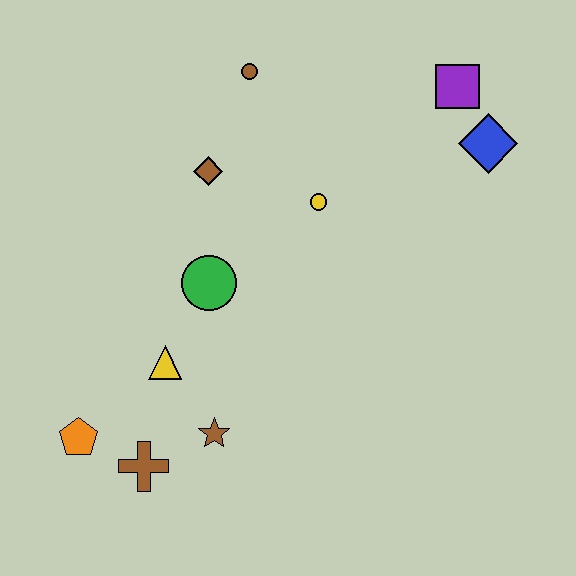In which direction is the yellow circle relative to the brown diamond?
The yellow circle is to the right of the brown diamond.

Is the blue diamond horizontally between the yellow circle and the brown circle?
No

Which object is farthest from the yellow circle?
The orange pentagon is farthest from the yellow circle.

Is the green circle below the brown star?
No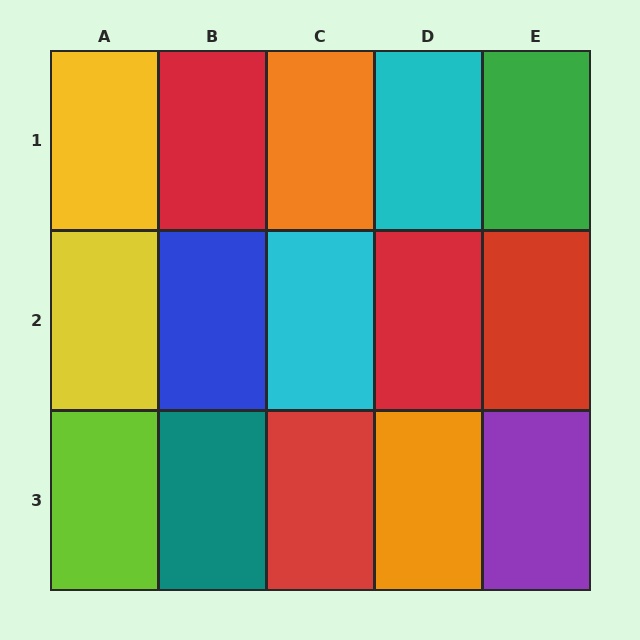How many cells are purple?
1 cell is purple.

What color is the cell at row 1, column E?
Green.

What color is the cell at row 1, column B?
Red.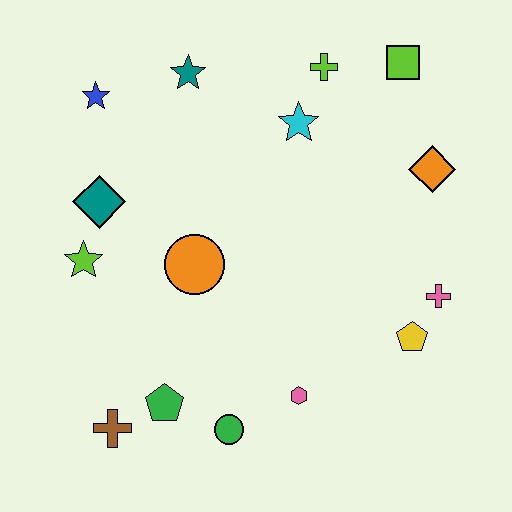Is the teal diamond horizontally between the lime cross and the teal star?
No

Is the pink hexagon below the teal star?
Yes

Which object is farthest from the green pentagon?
The lime square is farthest from the green pentagon.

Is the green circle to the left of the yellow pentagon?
Yes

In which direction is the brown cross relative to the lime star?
The brown cross is below the lime star.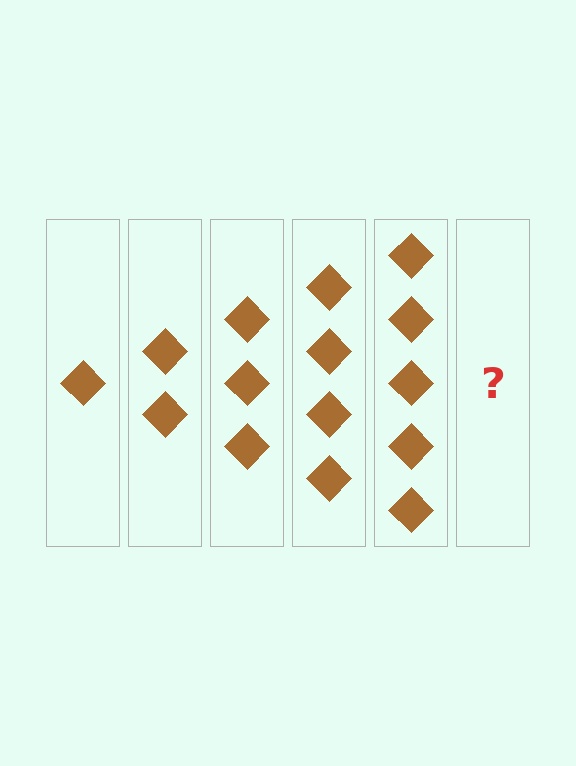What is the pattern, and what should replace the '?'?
The pattern is that each step adds one more diamond. The '?' should be 6 diamonds.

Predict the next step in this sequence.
The next step is 6 diamonds.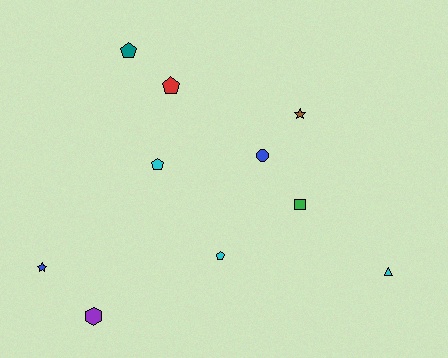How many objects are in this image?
There are 10 objects.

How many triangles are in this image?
There is 1 triangle.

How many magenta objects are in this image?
There are no magenta objects.